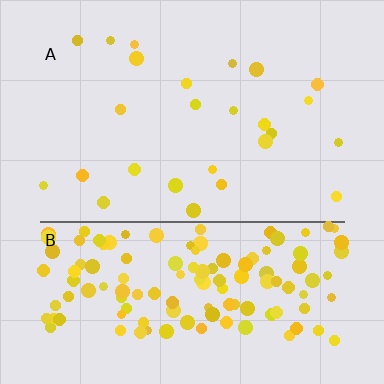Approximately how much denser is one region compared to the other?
Approximately 5.3× — region B over region A.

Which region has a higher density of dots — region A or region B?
B (the bottom).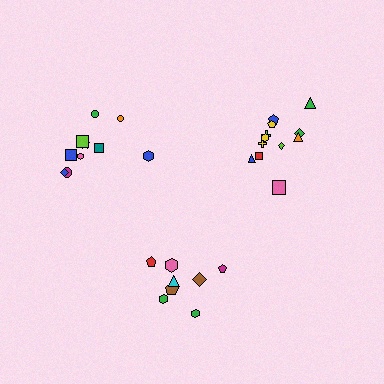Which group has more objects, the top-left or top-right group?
The top-right group.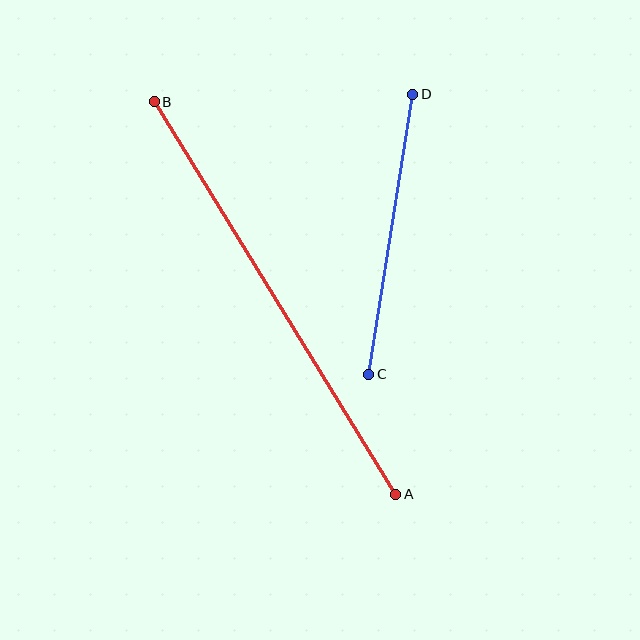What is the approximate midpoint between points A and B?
The midpoint is at approximately (275, 298) pixels.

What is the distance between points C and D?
The distance is approximately 283 pixels.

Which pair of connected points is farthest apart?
Points A and B are farthest apart.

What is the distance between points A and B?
The distance is approximately 461 pixels.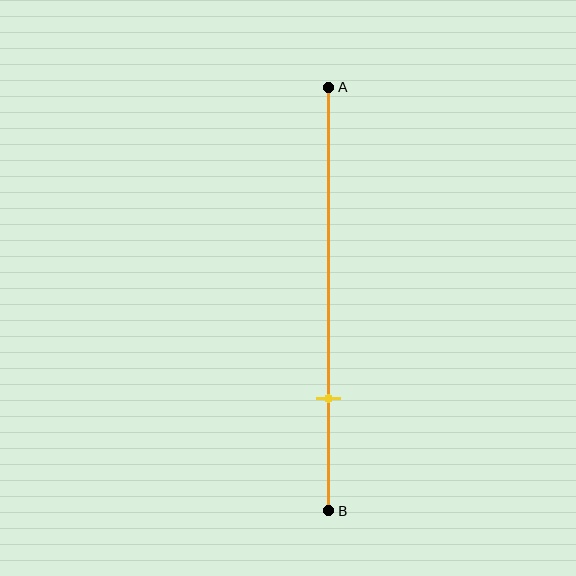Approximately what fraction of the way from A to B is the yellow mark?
The yellow mark is approximately 75% of the way from A to B.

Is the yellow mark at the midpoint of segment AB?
No, the mark is at about 75% from A, not at the 50% midpoint.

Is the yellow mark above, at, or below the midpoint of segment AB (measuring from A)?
The yellow mark is below the midpoint of segment AB.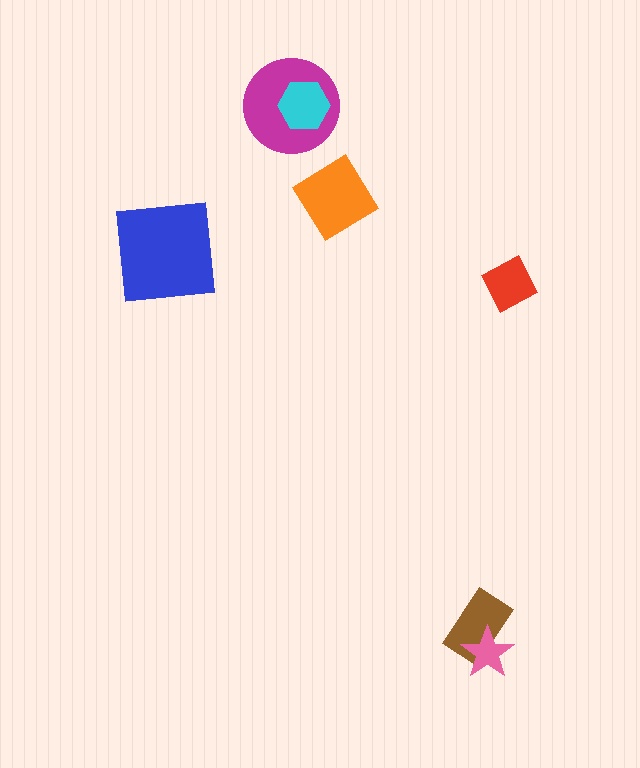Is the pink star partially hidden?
No, no other shape covers it.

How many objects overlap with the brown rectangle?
1 object overlaps with the brown rectangle.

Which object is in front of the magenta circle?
The cyan hexagon is in front of the magenta circle.